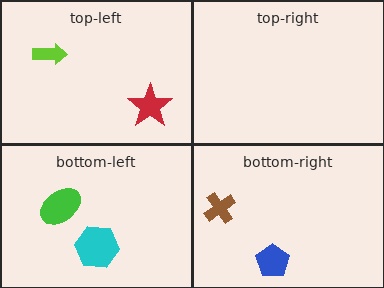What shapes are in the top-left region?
The lime arrow, the red star.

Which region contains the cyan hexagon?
The bottom-left region.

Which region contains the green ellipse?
The bottom-left region.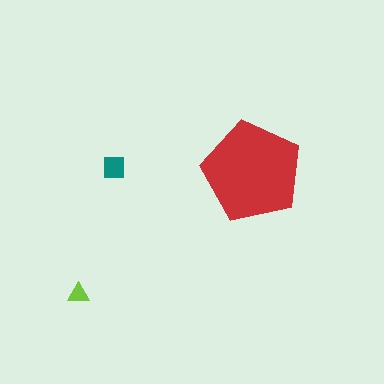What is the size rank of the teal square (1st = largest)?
2nd.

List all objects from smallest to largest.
The lime triangle, the teal square, the red pentagon.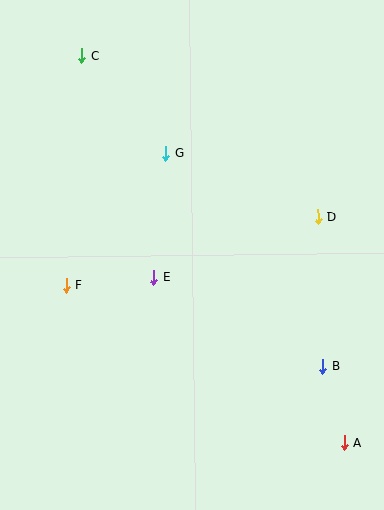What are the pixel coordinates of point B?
Point B is at (323, 367).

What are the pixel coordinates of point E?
Point E is at (154, 278).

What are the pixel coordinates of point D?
Point D is at (318, 217).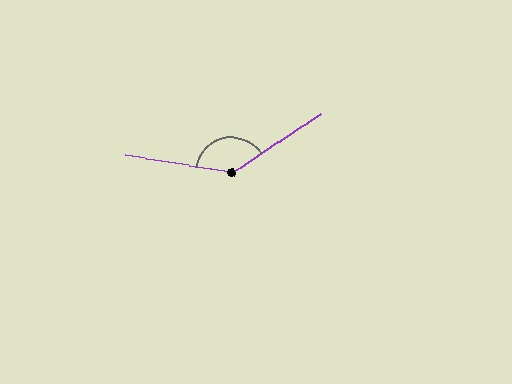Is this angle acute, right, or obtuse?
It is obtuse.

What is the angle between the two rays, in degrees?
Approximately 137 degrees.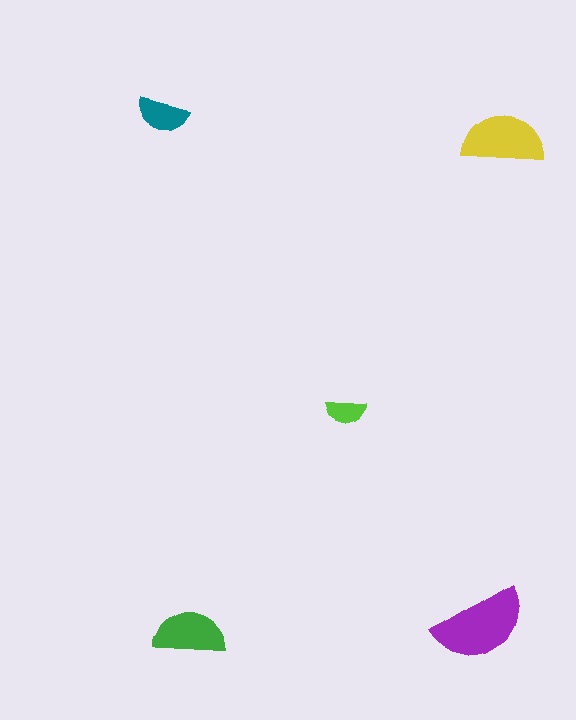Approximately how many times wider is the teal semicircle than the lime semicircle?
About 1.5 times wider.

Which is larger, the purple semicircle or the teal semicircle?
The purple one.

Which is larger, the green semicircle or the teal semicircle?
The green one.